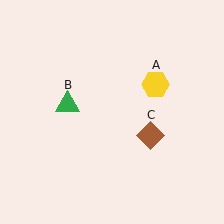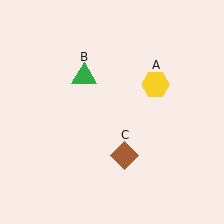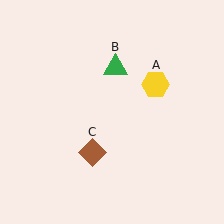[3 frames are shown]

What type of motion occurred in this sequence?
The green triangle (object B), brown diamond (object C) rotated clockwise around the center of the scene.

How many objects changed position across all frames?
2 objects changed position: green triangle (object B), brown diamond (object C).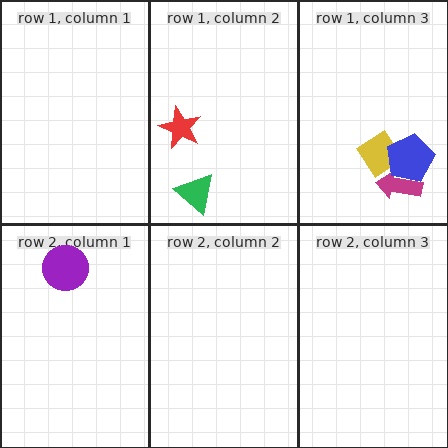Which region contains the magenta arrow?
The row 1, column 3 region.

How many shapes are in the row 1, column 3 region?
3.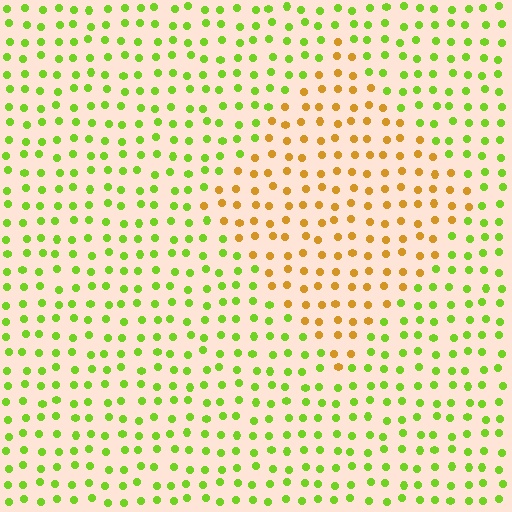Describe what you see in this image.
The image is filled with small lime elements in a uniform arrangement. A diamond-shaped region is visible where the elements are tinted to a slightly different hue, forming a subtle color boundary.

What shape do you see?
I see a diamond.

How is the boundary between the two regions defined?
The boundary is defined purely by a slight shift in hue (about 55 degrees). Spacing, size, and orientation are identical on both sides.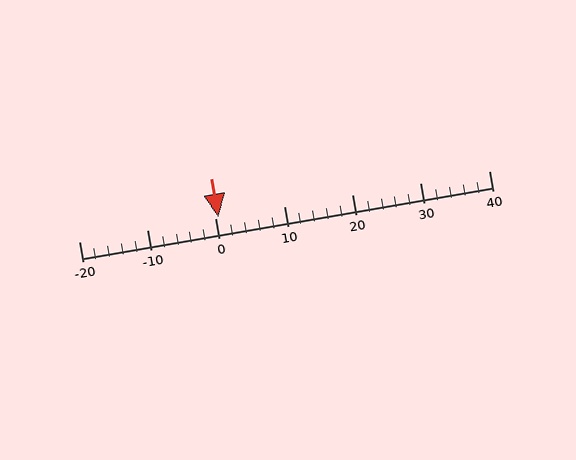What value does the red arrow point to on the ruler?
The red arrow points to approximately 0.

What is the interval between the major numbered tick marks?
The major tick marks are spaced 10 units apart.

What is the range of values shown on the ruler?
The ruler shows values from -20 to 40.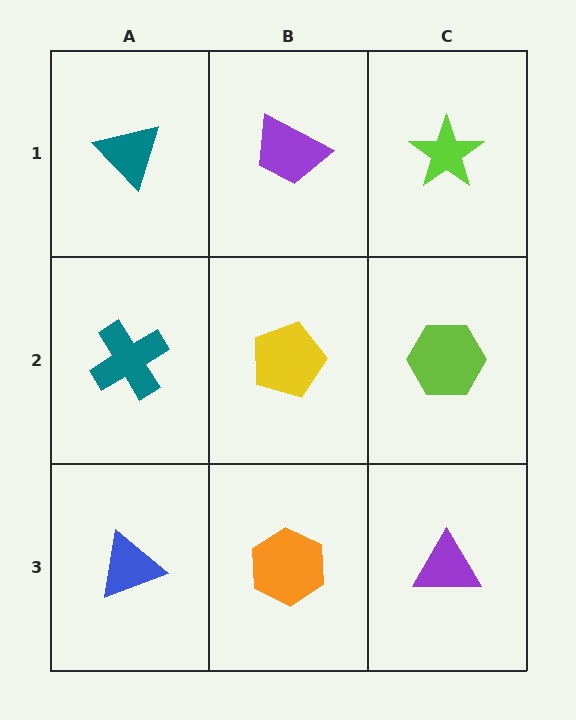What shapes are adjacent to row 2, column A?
A teal triangle (row 1, column A), a blue triangle (row 3, column A), a yellow pentagon (row 2, column B).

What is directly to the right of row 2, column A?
A yellow pentagon.